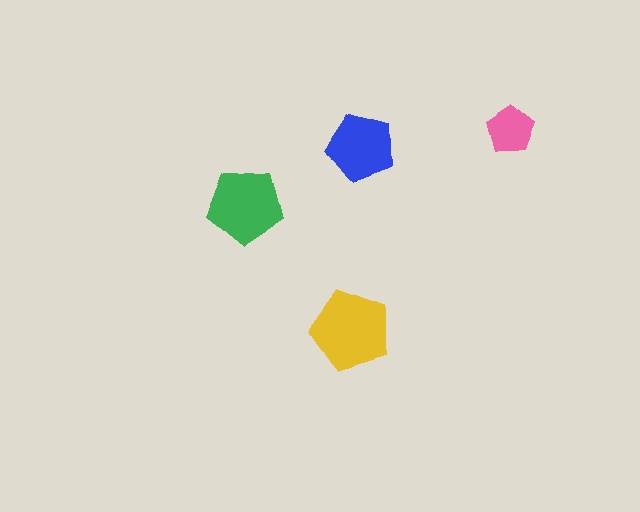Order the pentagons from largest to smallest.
the yellow one, the green one, the blue one, the pink one.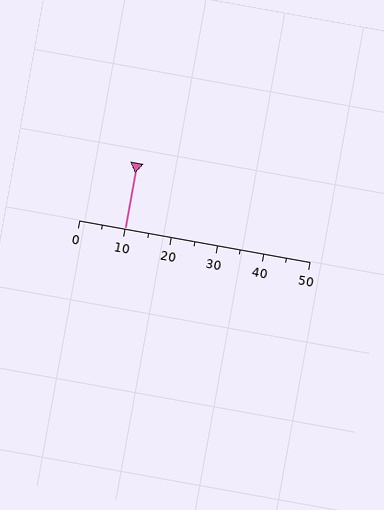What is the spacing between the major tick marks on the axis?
The major ticks are spaced 10 apart.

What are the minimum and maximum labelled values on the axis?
The axis runs from 0 to 50.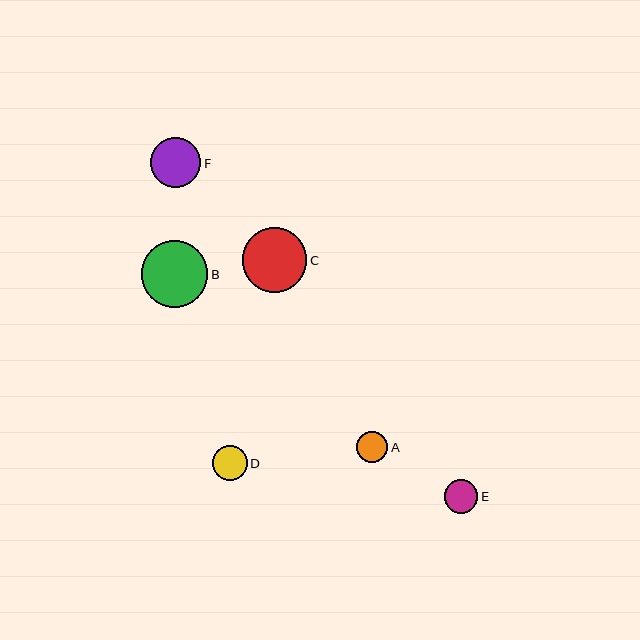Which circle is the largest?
Circle B is the largest with a size of approximately 66 pixels.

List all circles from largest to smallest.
From largest to smallest: B, C, F, D, E, A.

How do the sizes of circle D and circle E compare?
Circle D and circle E are approximately the same size.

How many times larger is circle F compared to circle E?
Circle F is approximately 1.5 times the size of circle E.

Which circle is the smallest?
Circle A is the smallest with a size of approximately 31 pixels.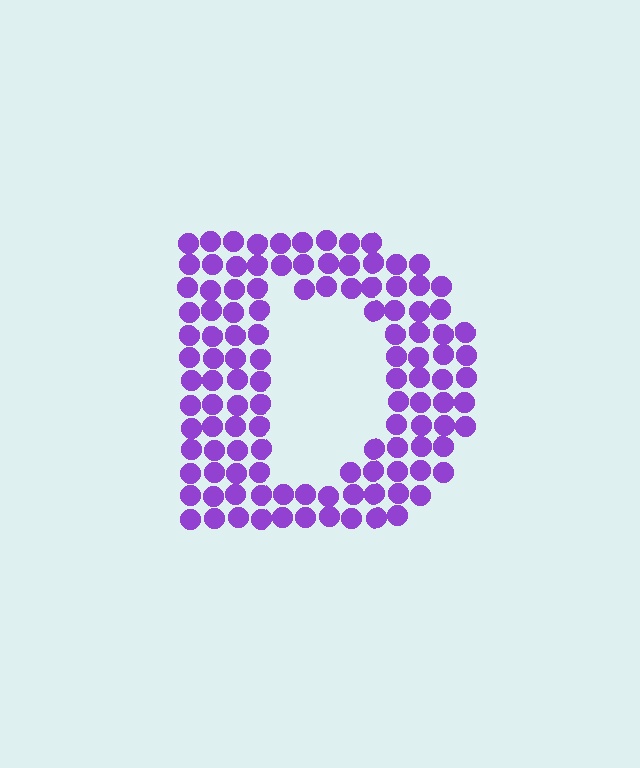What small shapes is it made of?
It is made of small circles.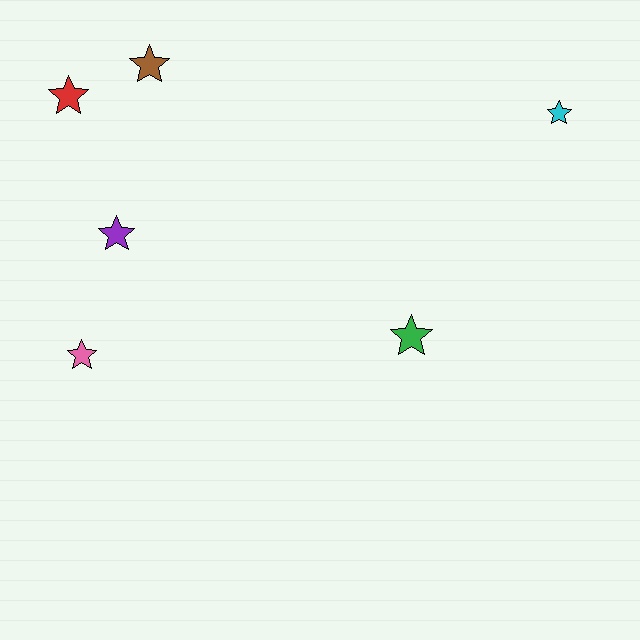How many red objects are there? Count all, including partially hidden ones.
There is 1 red object.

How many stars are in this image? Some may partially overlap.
There are 6 stars.